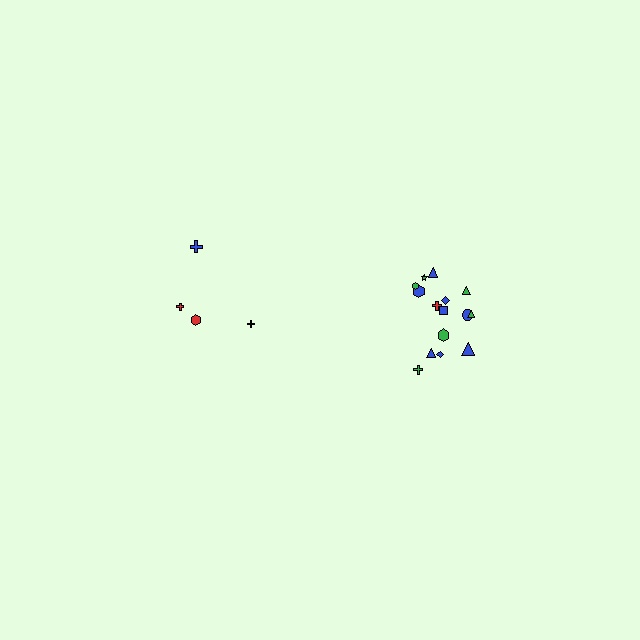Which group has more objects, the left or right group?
The right group.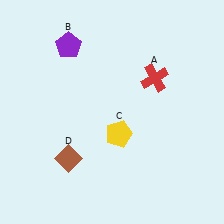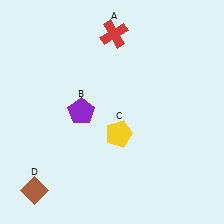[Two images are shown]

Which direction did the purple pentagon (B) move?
The purple pentagon (B) moved down.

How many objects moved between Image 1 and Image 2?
3 objects moved between the two images.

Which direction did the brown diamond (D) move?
The brown diamond (D) moved left.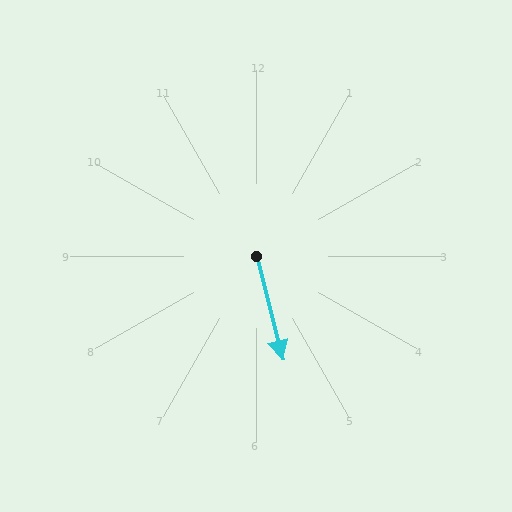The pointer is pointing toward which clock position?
Roughly 6 o'clock.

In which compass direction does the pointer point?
South.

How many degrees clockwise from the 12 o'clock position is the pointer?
Approximately 166 degrees.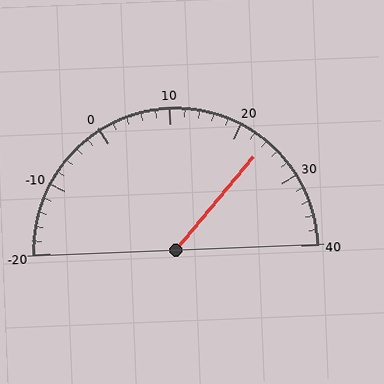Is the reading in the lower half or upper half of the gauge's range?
The reading is in the upper half of the range (-20 to 40).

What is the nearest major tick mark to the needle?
The nearest major tick mark is 20.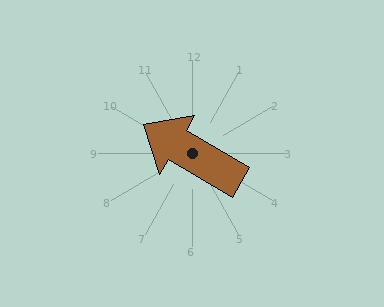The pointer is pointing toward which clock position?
Roughly 10 o'clock.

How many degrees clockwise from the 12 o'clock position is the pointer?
Approximately 301 degrees.